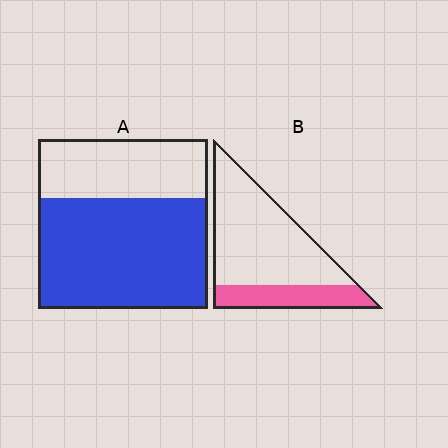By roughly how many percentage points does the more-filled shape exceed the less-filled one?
By roughly 40 percentage points (A over B).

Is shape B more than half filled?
No.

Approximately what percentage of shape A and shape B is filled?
A is approximately 65% and B is approximately 25%.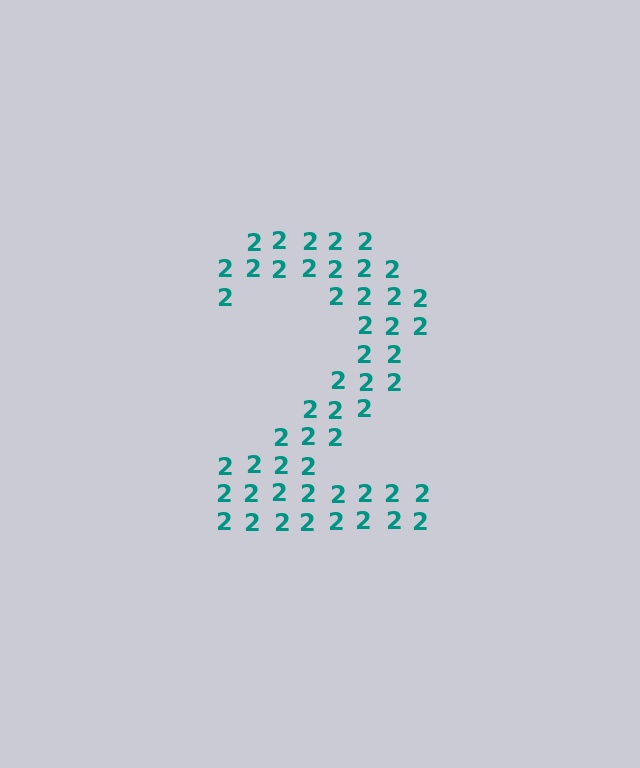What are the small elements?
The small elements are digit 2's.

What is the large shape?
The large shape is the digit 2.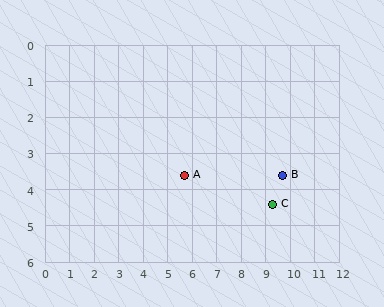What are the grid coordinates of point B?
Point B is at approximately (9.7, 3.6).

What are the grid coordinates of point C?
Point C is at approximately (9.3, 4.4).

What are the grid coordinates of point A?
Point A is at approximately (5.7, 3.6).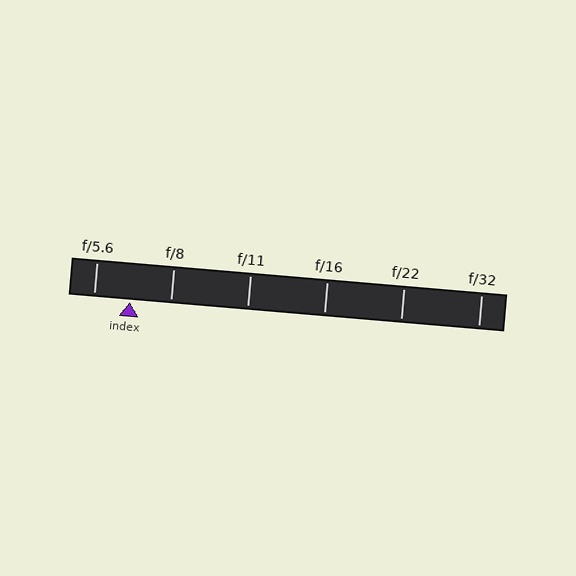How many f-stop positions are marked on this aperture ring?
There are 6 f-stop positions marked.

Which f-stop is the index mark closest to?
The index mark is closest to f/5.6.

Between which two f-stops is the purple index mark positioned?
The index mark is between f/5.6 and f/8.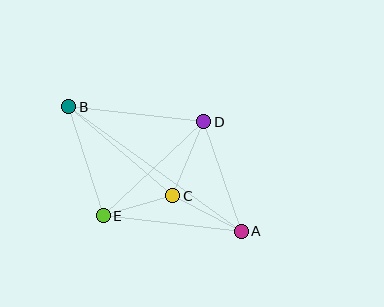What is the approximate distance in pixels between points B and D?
The distance between B and D is approximately 136 pixels.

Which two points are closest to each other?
Points C and E are closest to each other.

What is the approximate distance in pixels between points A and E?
The distance between A and E is approximately 139 pixels.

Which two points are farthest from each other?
Points A and B are farthest from each other.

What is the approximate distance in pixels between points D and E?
The distance between D and E is approximately 137 pixels.